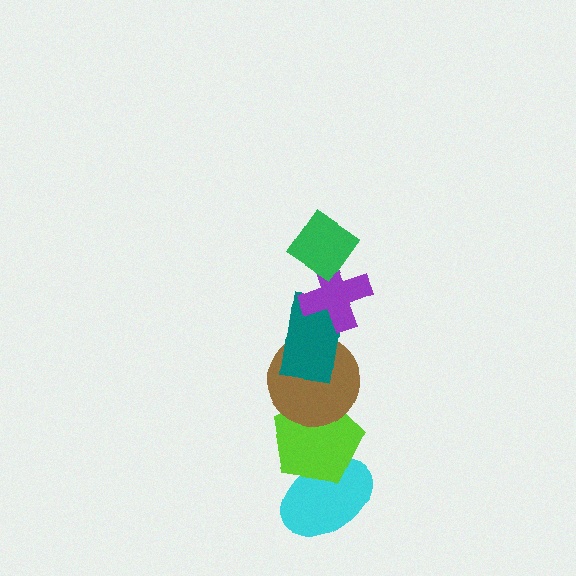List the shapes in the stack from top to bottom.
From top to bottom: the green diamond, the purple cross, the teal rectangle, the brown circle, the lime pentagon, the cyan ellipse.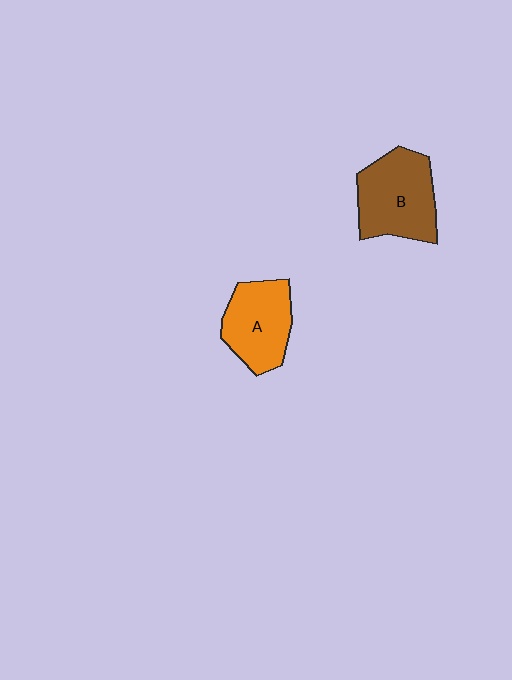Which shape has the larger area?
Shape B (brown).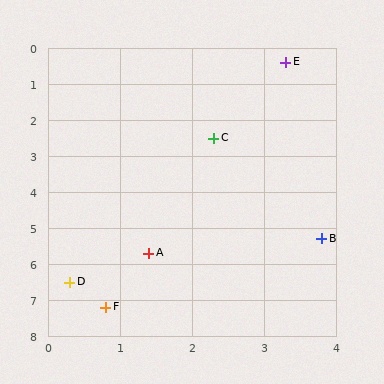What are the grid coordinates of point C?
Point C is at approximately (2.3, 2.5).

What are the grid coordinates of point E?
Point E is at approximately (3.3, 0.4).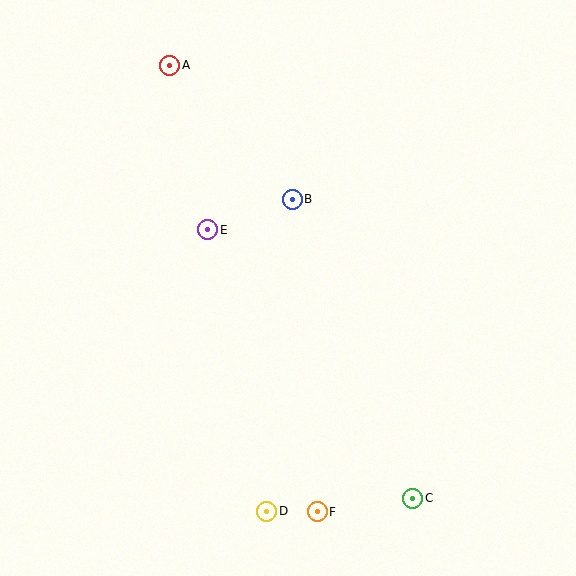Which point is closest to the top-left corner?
Point A is closest to the top-left corner.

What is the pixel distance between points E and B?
The distance between E and B is 90 pixels.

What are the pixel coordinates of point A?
Point A is at (170, 65).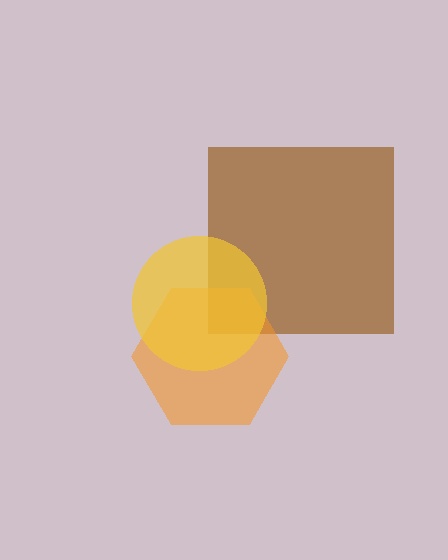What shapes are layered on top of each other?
The layered shapes are: a brown square, an orange hexagon, a yellow circle.